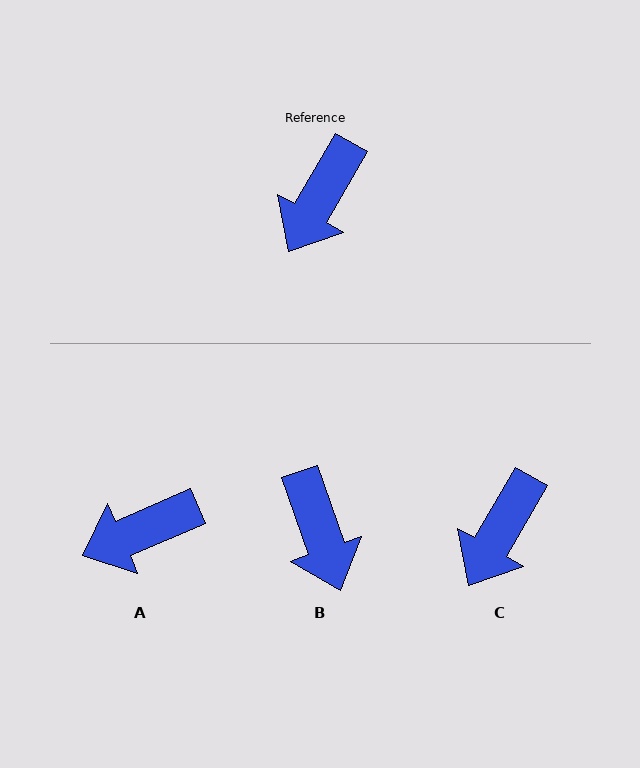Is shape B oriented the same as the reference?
No, it is off by about 49 degrees.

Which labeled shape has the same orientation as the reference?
C.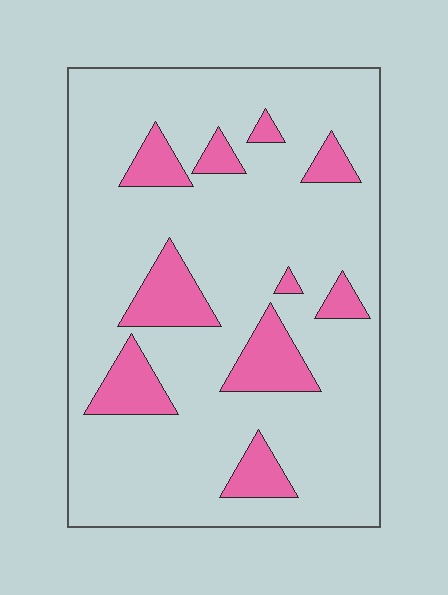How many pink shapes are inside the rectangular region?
10.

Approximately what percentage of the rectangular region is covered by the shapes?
Approximately 15%.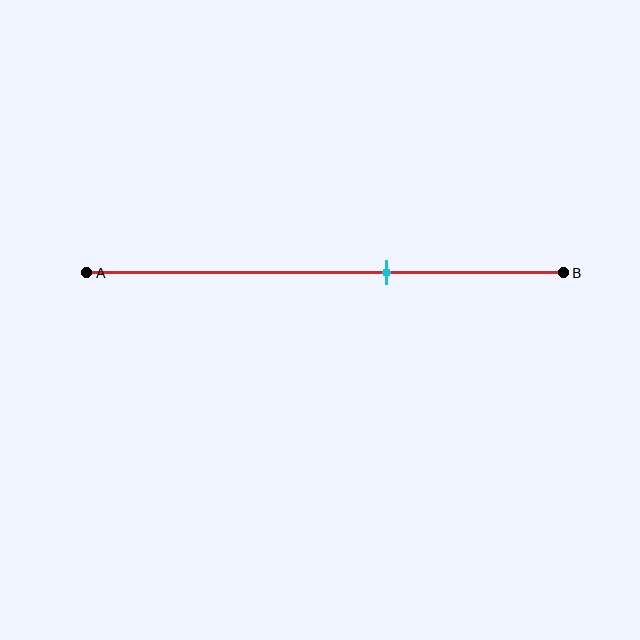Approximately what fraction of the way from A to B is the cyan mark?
The cyan mark is approximately 65% of the way from A to B.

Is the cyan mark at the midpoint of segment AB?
No, the mark is at about 65% from A, not at the 50% midpoint.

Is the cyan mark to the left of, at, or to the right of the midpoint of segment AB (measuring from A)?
The cyan mark is to the right of the midpoint of segment AB.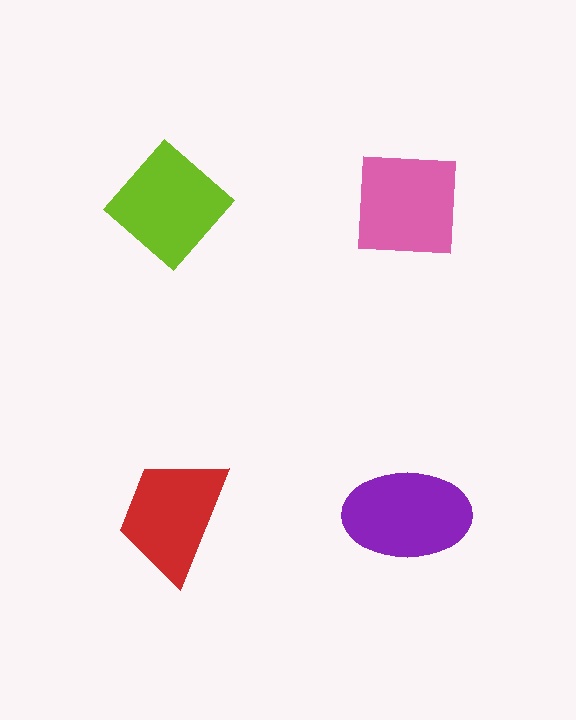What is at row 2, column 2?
A purple ellipse.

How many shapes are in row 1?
2 shapes.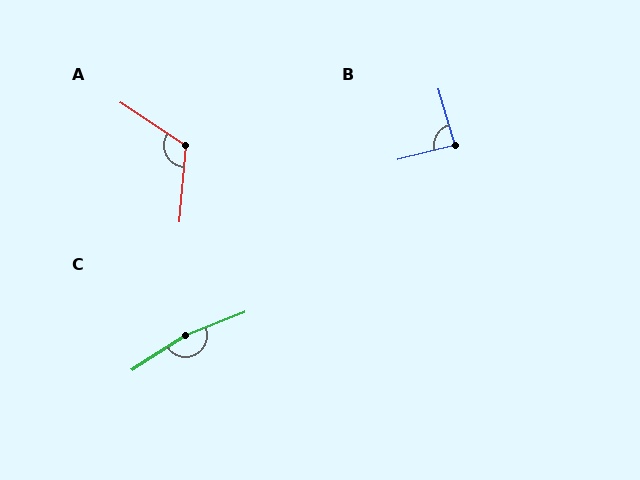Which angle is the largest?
C, at approximately 168 degrees.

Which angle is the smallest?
B, at approximately 87 degrees.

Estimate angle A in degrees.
Approximately 118 degrees.